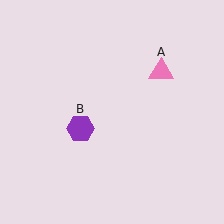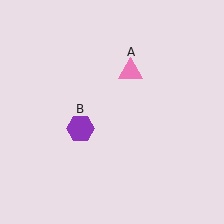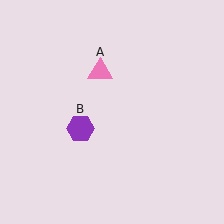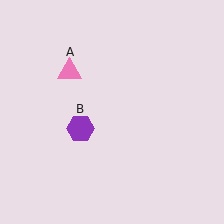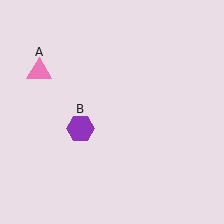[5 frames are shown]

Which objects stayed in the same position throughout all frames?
Purple hexagon (object B) remained stationary.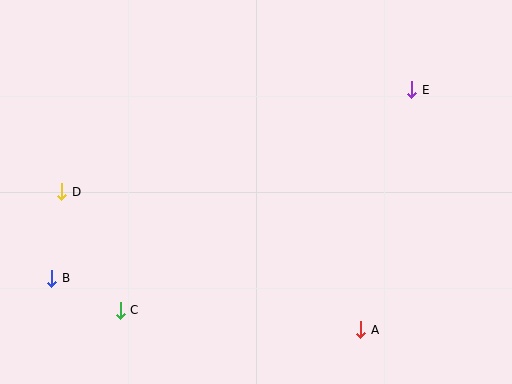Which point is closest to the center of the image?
Point A at (361, 330) is closest to the center.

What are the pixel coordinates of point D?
Point D is at (62, 192).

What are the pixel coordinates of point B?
Point B is at (52, 278).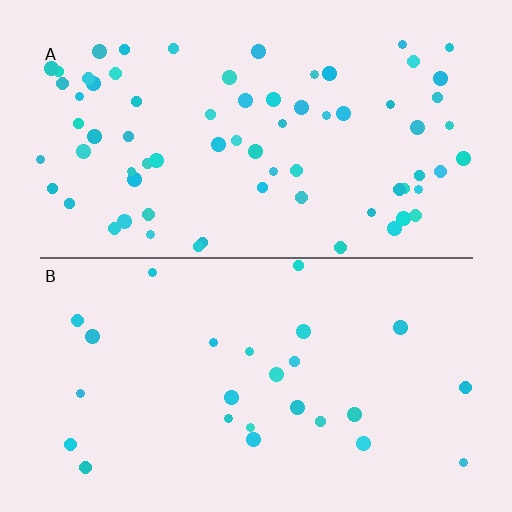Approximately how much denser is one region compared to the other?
Approximately 2.8× — region A over region B.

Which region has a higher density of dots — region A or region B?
A (the top).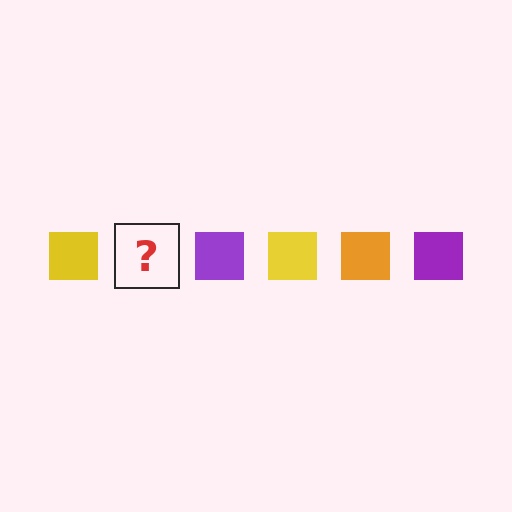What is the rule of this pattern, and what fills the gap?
The rule is that the pattern cycles through yellow, orange, purple squares. The gap should be filled with an orange square.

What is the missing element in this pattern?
The missing element is an orange square.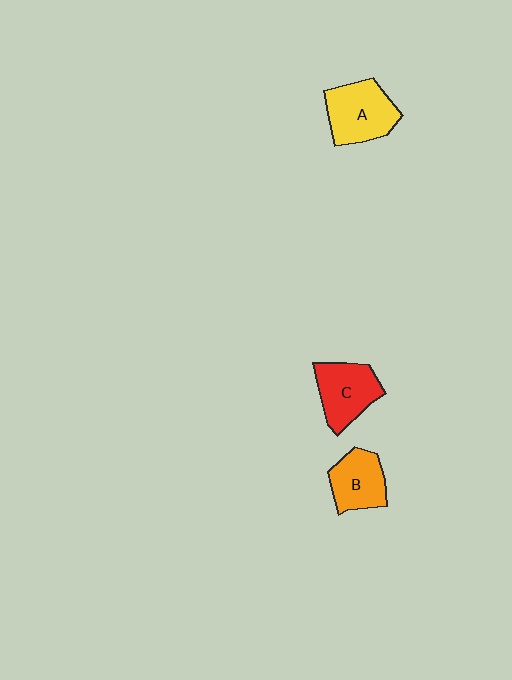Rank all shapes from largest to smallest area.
From largest to smallest: A (yellow), C (red), B (orange).